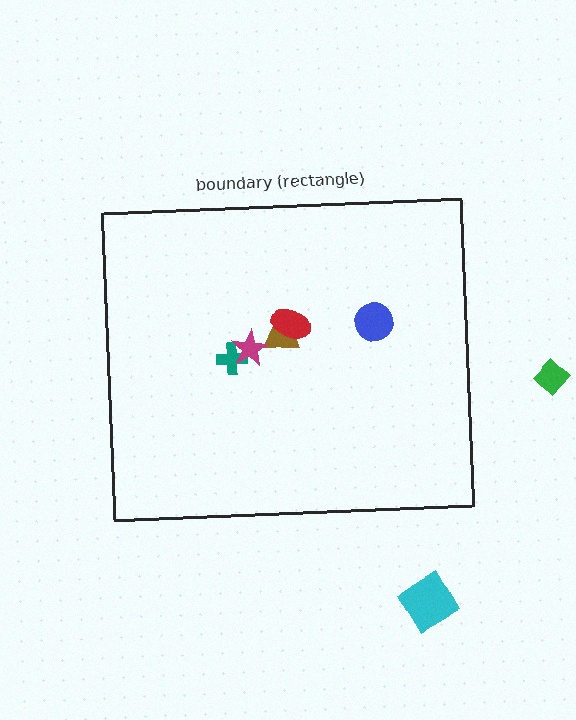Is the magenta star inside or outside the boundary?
Inside.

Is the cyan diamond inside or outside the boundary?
Outside.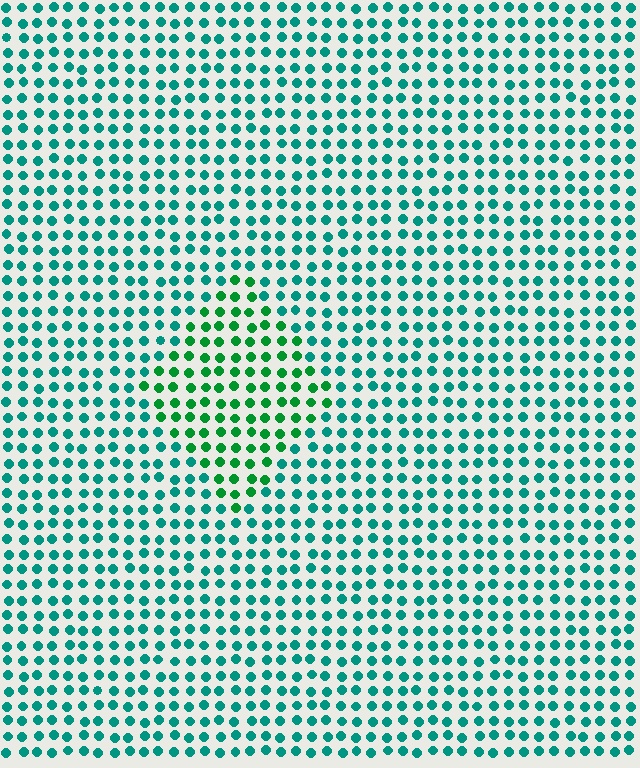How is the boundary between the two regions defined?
The boundary is defined purely by a slight shift in hue (about 34 degrees). Spacing, size, and orientation are identical on both sides.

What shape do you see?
I see a diamond.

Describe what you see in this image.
The image is filled with small teal elements in a uniform arrangement. A diamond-shaped region is visible where the elements are tinted to a slightly different hue, forming a subtle color boundary.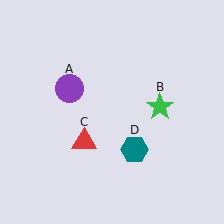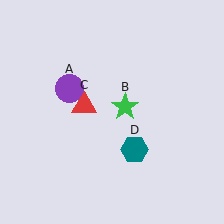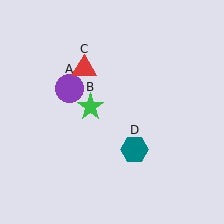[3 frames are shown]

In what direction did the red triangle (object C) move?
The red triangle (object C) moved up.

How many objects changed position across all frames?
2 objects changed position: green star (object B), red triangle (object C).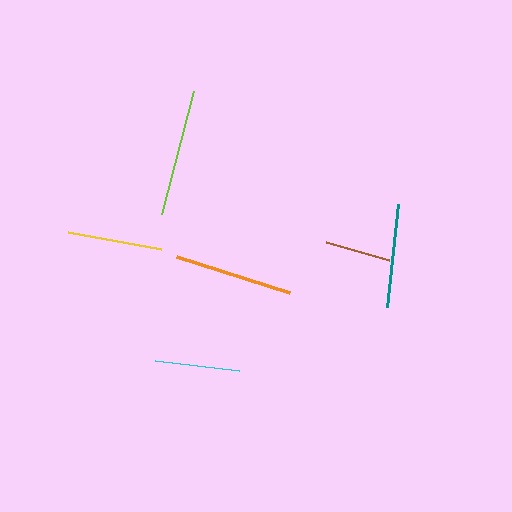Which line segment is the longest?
The lime line is the longest at approximately 127 pixels.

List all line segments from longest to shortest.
From longest to shortest: lime, orange, teal, yellow, cyan, brown.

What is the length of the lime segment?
The lime segment is approximately 127 pixels long.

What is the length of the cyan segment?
The cyan segment is approximately 85 pixels long.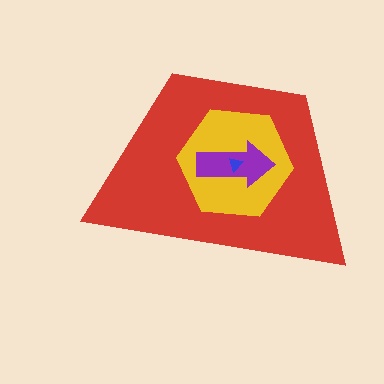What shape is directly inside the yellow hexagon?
The purple arrow.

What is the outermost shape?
The red trapezoid.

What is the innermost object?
The blue triangle.